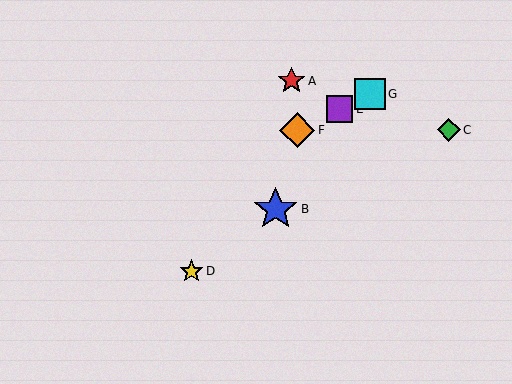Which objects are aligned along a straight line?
Objects E, F, G are aligned along a straight line.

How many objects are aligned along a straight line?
3 objects (E, F, G) are aligned along a straight line.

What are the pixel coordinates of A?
Object A is at (292, 81).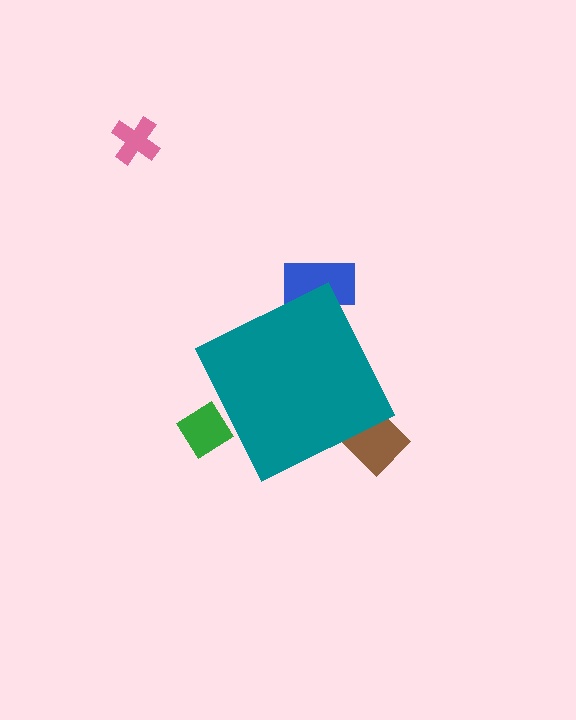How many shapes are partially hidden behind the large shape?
3 shapes are partially hidden.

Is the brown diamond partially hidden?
Yes, the brown diamond is partially hidden behind the teal diamond.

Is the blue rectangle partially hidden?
Yes, the blue rectangle is partially hidden behind the teal diamond.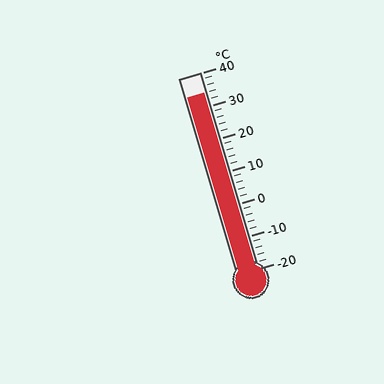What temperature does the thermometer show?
The thermometer shows approximately 34°C.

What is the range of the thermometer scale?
The thermometer scale ranges from -20°C to 40°C.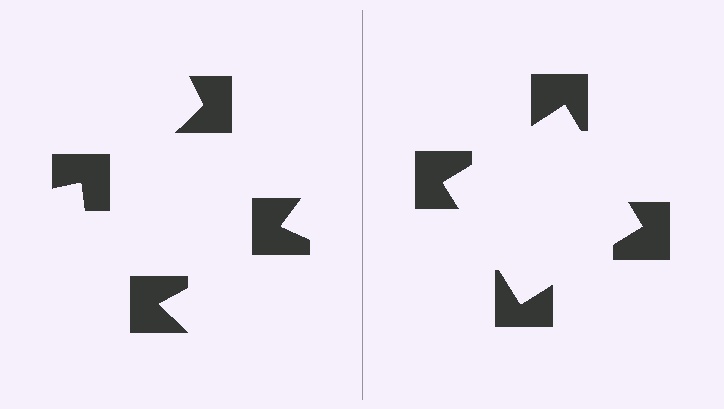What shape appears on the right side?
An illusory square.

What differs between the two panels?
The notched squares are positioned identically on both sides; only the wedge orientations differ. On the right they align to a square; on the left they are misaligned.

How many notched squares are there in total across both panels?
8 — 4 on each side.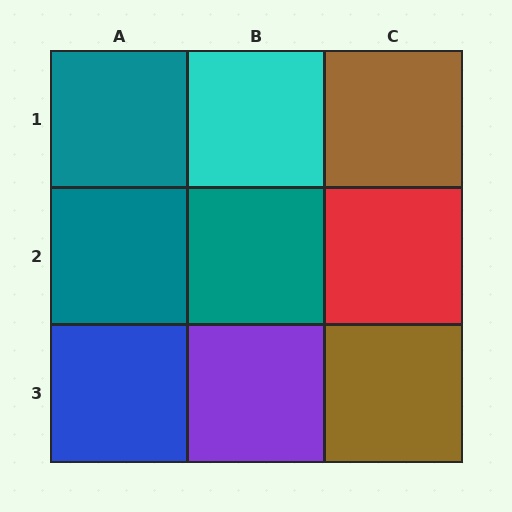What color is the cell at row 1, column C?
Brown.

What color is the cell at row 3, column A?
Blue.